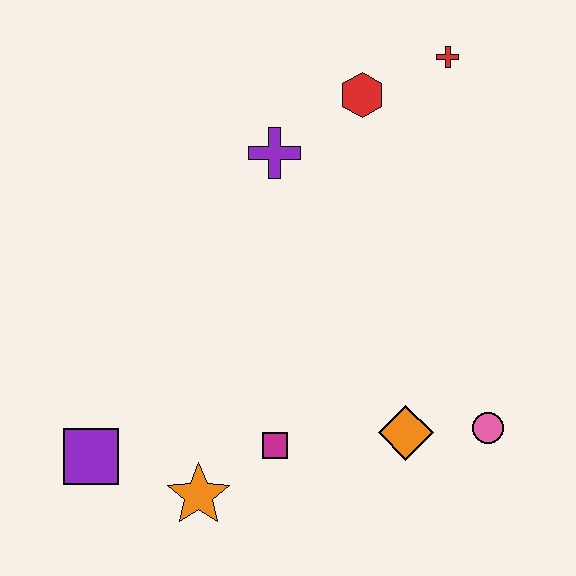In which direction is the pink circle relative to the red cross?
The pink circle is below the red cross.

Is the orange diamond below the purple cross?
Yes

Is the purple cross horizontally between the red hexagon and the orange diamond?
No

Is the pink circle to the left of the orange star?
No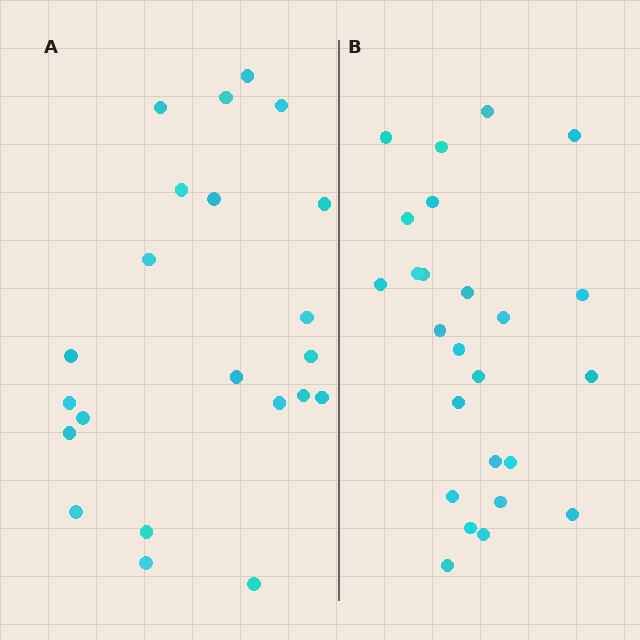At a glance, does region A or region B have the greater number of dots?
Region B (the right region) has more dots.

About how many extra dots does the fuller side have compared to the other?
Region B has just a few more — roughly 2 or 3 more dots than region A.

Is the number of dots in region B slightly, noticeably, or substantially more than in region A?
Region B has only slightly more — the two regions are fairly close. The ratio is roughly 1.1 to 1.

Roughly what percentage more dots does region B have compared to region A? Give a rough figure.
About 15% more.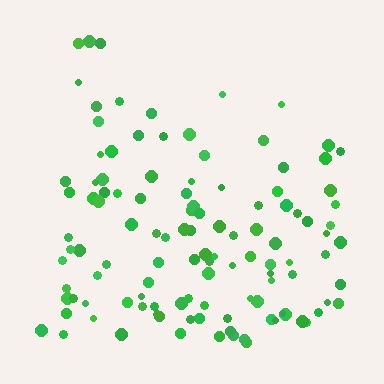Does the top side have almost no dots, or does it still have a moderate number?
Still a moderate number, just noticeably fewer than the bottom.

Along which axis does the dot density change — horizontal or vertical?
Vertical.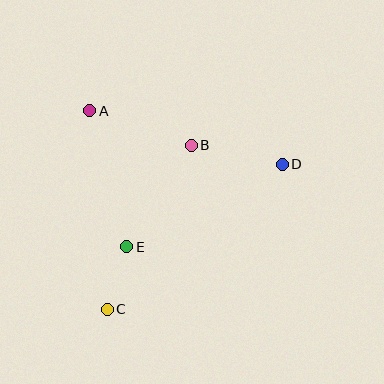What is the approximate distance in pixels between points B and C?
The distance between B and C is approximately 184 pixels.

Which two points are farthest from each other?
Points C and D are farthest from each other.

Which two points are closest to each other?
Points C and E are closest to each other.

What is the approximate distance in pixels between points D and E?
The distance between D and E is approximately 176 pixels.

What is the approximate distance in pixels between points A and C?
The distance between A and C is approximately 199 pixels.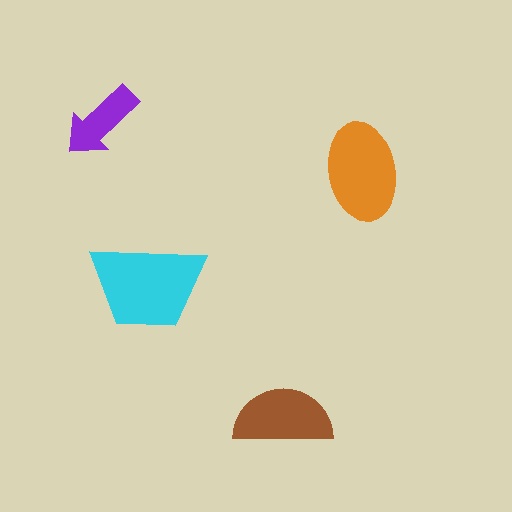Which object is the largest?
The cyan trapezoid.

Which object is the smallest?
The purple arrow.